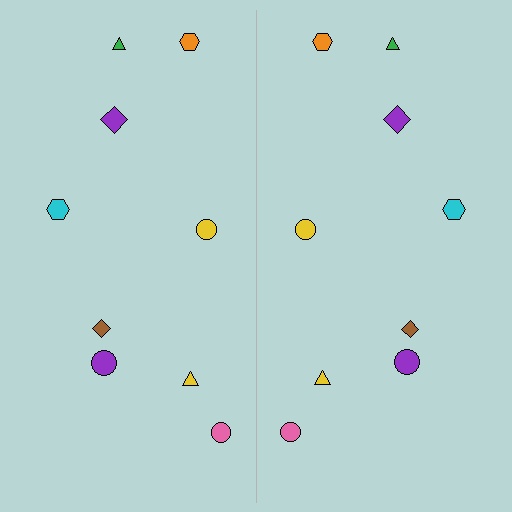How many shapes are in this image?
There are 18 shapes in this image.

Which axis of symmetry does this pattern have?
The pattern has a vertical axis of symmetry running through the center of the image.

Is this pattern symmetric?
Yes, this pattern has bilateral (reflection) symmetry.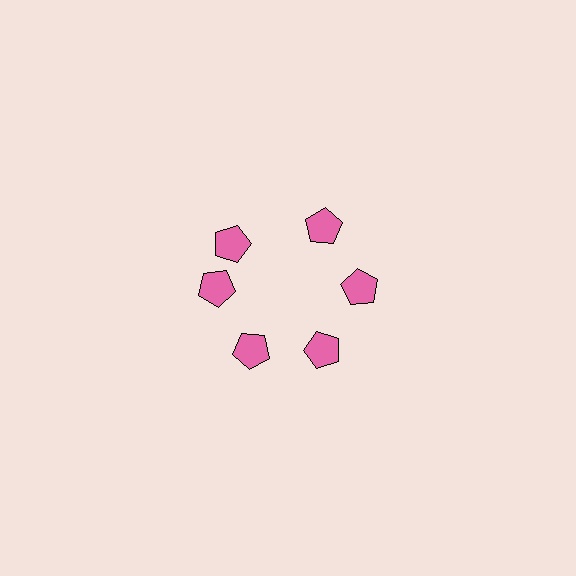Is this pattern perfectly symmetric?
No. The 6 pink pentagons are arranged in a ring, but one element near the 11 o'clock position is rotated out of alignment along the ring, breaking the 6-fold rotational symmetry.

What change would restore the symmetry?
The symmetry would be restored by rotating it back into even spacing with its neighbors so that all 6 pentagons sit at equal angles and equal distance from the center.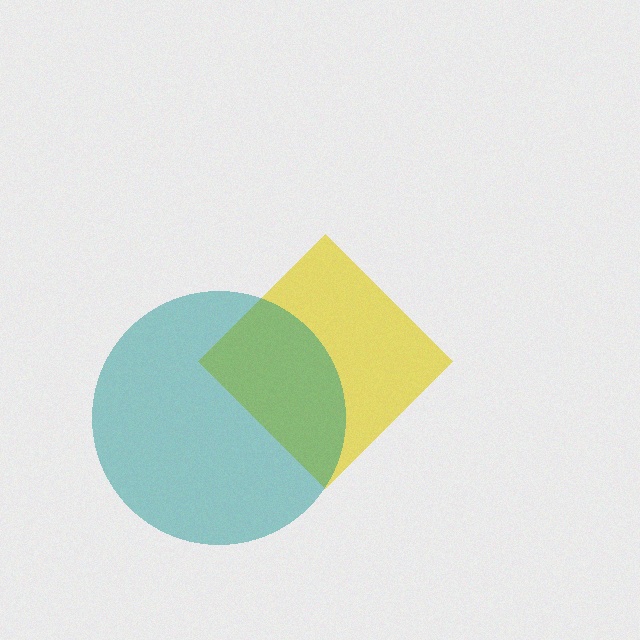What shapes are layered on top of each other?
The layered shapes are: a yellow diamond, a teal circle.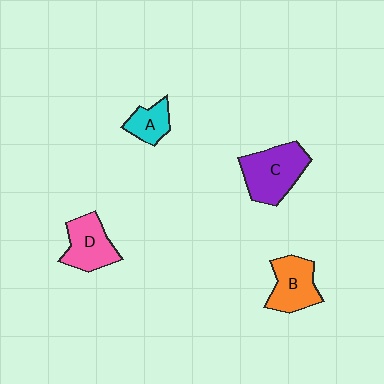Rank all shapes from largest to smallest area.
From largest to smallest: C (purple), D (pink), B (orange), A (cyan).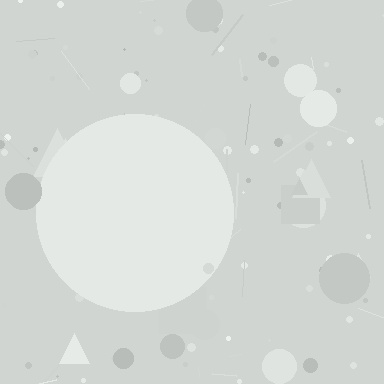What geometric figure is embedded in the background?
A circle is embedded in the background.